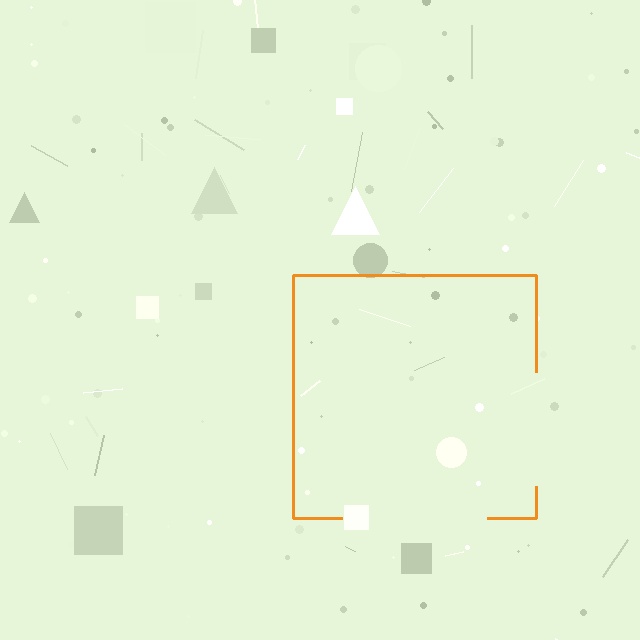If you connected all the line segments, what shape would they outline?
They would outline a square.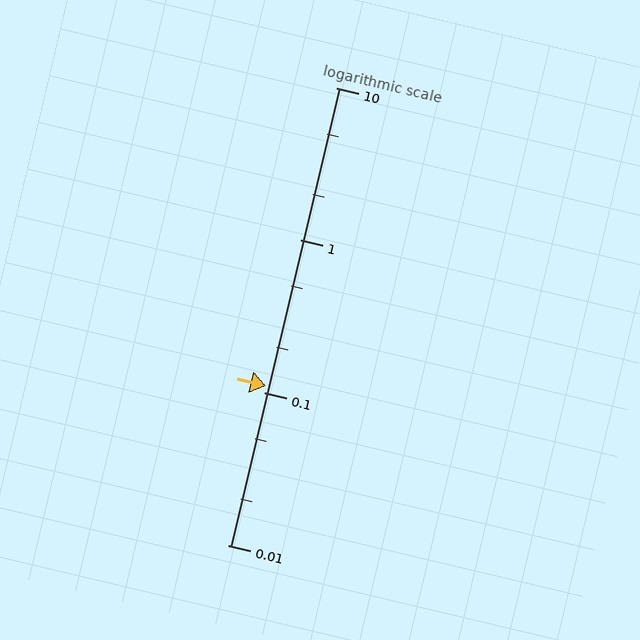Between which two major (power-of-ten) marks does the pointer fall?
The pointer is between 0.1 and 1.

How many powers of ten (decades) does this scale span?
The scale spans 3 decades, from 0.01 to 10.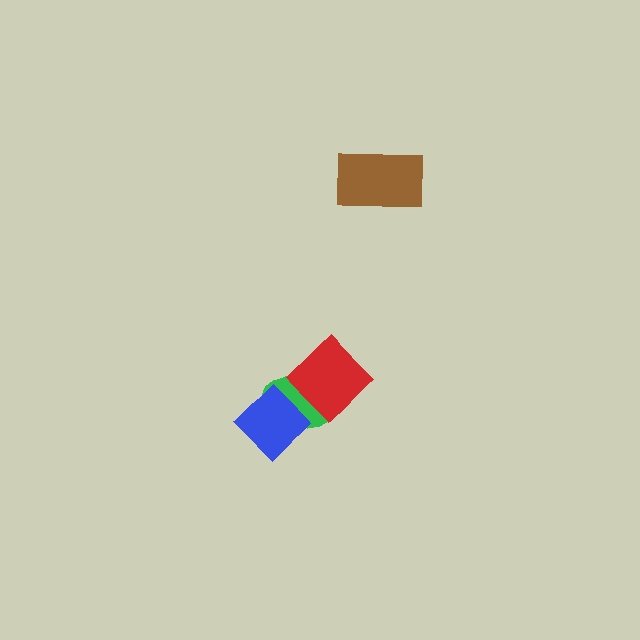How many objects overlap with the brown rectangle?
0 objects overlap with the brown rectangle.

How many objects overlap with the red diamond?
2 objects overlap with the red diamond.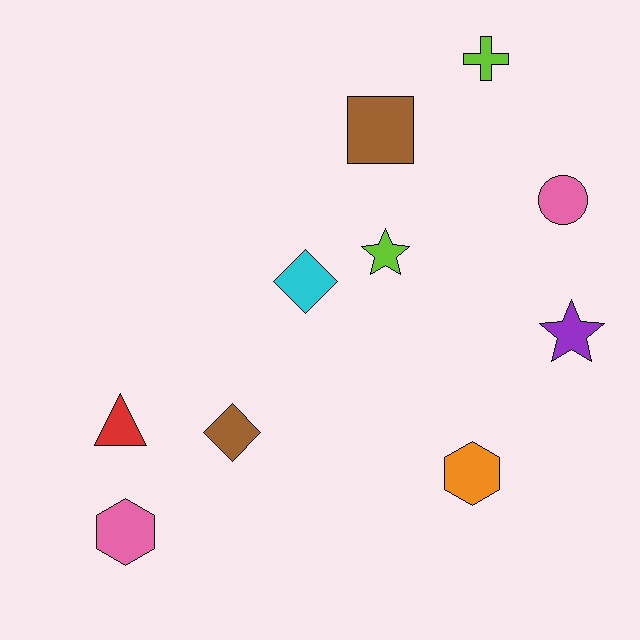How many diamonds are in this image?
There are 2 diamonds.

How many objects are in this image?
There are 10 objects.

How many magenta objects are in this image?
There are no magenta objects.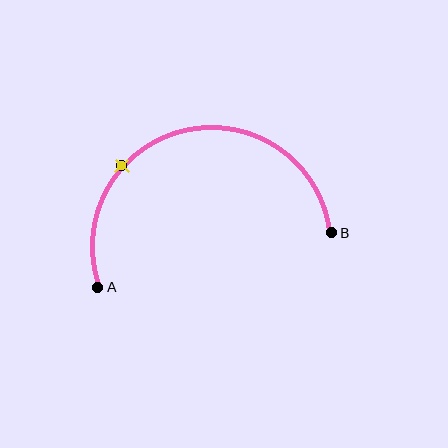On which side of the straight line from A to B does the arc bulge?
The arc bulges above the straight line connecting A and B.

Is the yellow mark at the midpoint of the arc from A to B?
No. The yellow mark lies on the arc but is closer to endpoint A. The arc midpoint would be at the point on the curve equidistant along the arc from both A and B.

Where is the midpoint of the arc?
The arc midpoint is the point on the curve farthest from the straight line joining A and B. It sits above that line.